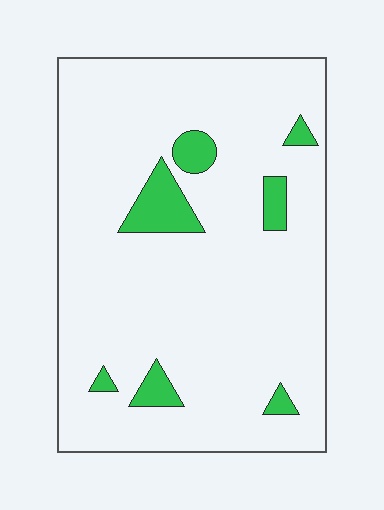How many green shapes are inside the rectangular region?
7.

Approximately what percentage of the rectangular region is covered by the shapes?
Approximately 10%.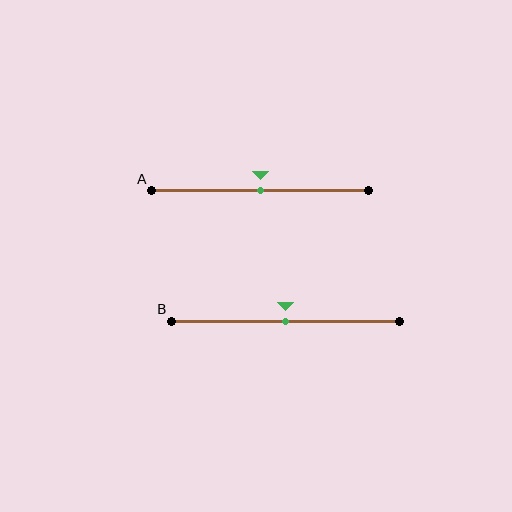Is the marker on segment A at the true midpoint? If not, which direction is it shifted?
Yes, the marker on segment A is at the true midpoint.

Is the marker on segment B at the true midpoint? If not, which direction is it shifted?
Yes, the marker on segment B is at the true midpoint.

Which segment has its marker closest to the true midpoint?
Segment A has its marker closest to the true midpoint.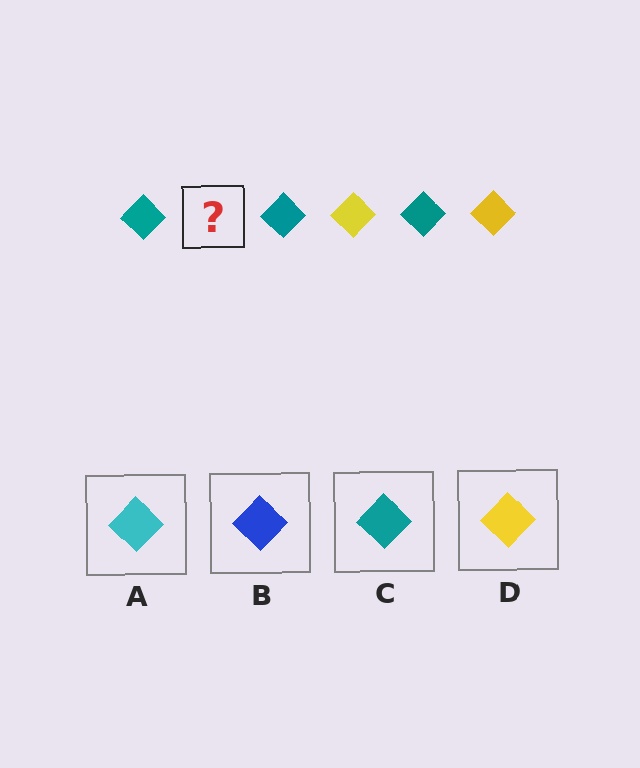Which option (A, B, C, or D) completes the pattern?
D.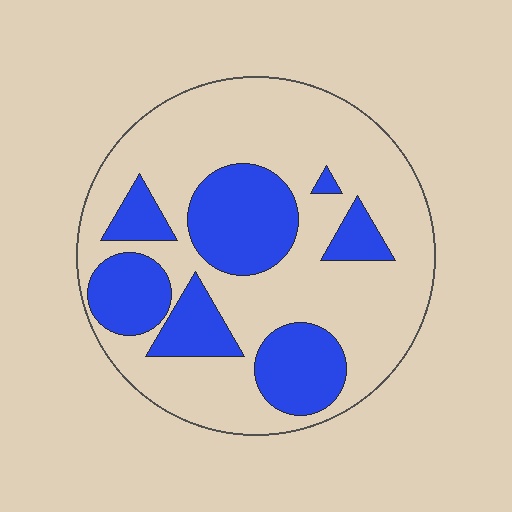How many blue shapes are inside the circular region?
7.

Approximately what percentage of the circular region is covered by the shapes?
Approximately 30%.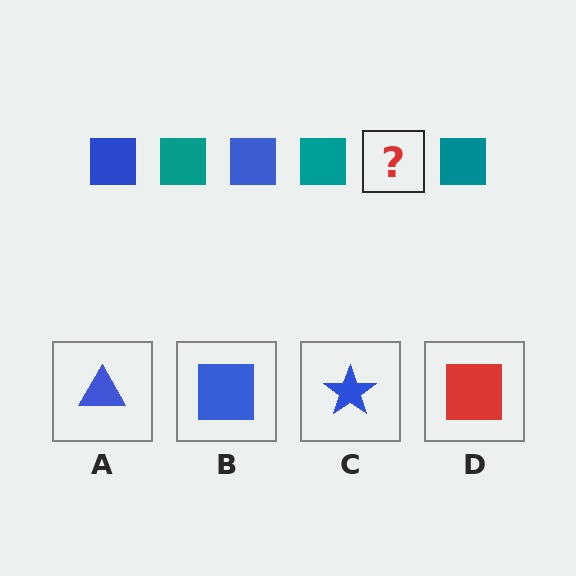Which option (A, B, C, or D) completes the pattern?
B.